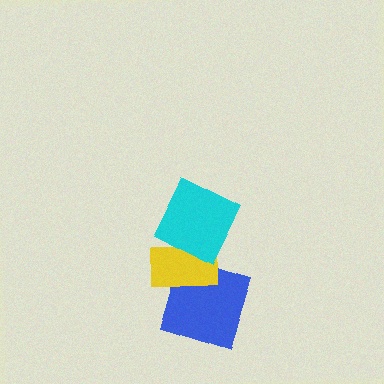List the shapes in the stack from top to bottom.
From top to bottom: the cyan square, the yellow rectangle, the blue square.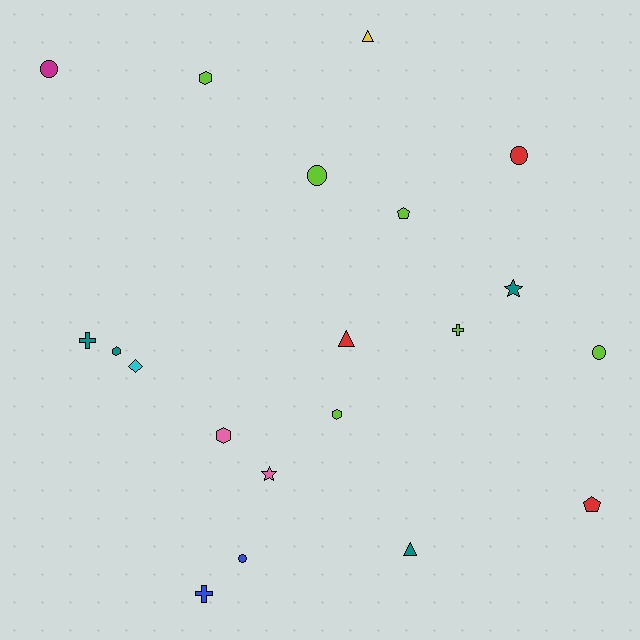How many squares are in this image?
There are no squares.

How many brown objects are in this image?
There are no brown objects.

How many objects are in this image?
There are 20 objects.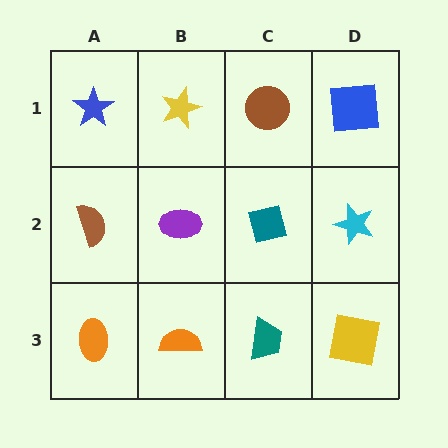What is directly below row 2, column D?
A yellow square.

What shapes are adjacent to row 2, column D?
A blue square (row 1, column D), a yellow square (row 3, column D), a teal square (row 2, column C).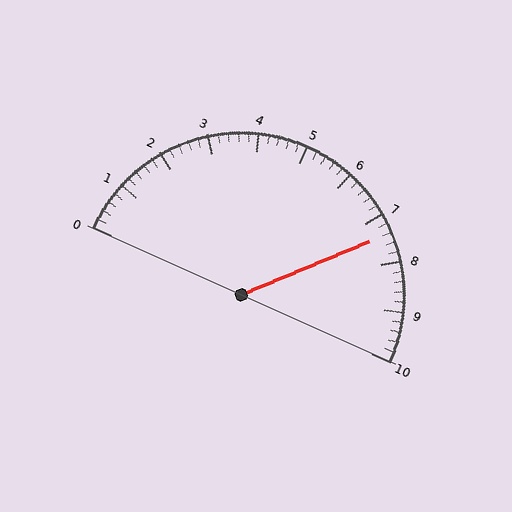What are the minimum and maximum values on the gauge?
The gauge ranges from 0 to 10.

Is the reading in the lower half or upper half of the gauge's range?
The reading is in the upper half of the range (0 to 10).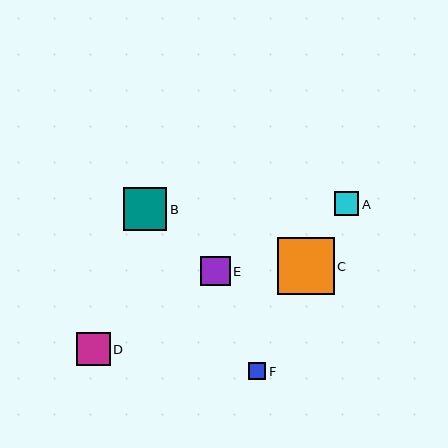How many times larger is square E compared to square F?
Square E is approximately 1.7 times the size of square F.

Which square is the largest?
Square C is the largest with a size of approximately 57 pixels.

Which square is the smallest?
Square F is the smallest with a size of approximately 17 pixels.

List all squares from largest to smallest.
From largest to smallest: C, B, D, E, A, F.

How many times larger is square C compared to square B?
Square C is approximately 1.3 times the size of square B.